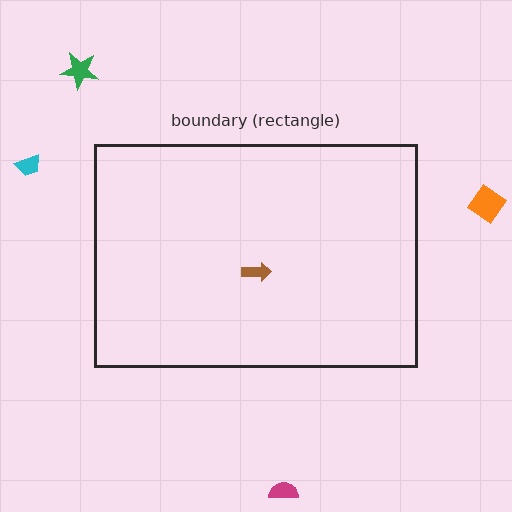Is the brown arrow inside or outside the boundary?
Inside.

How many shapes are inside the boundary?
1 inside, 4 outside.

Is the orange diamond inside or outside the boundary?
Outside.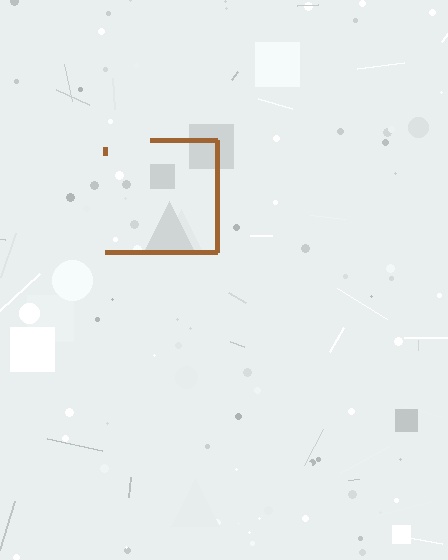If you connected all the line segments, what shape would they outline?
They would outline a square.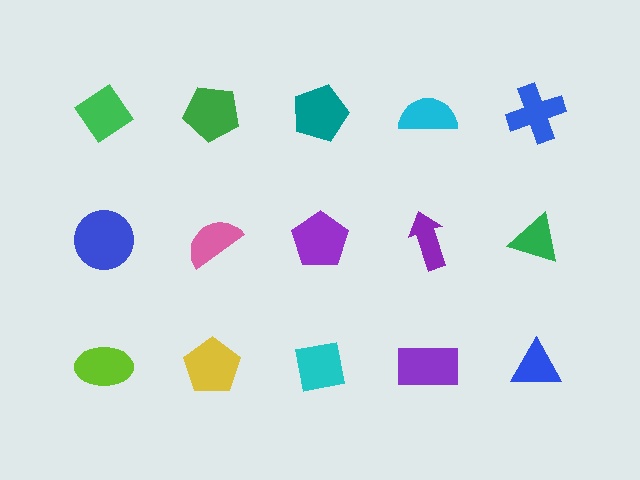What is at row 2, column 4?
A purple arrow.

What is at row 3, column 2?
A yellow pentagon.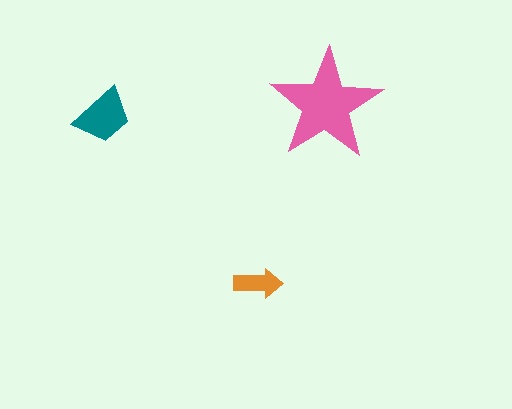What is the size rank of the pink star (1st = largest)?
1st.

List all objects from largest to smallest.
The pink star, the teal trapezoid, the orange arrow.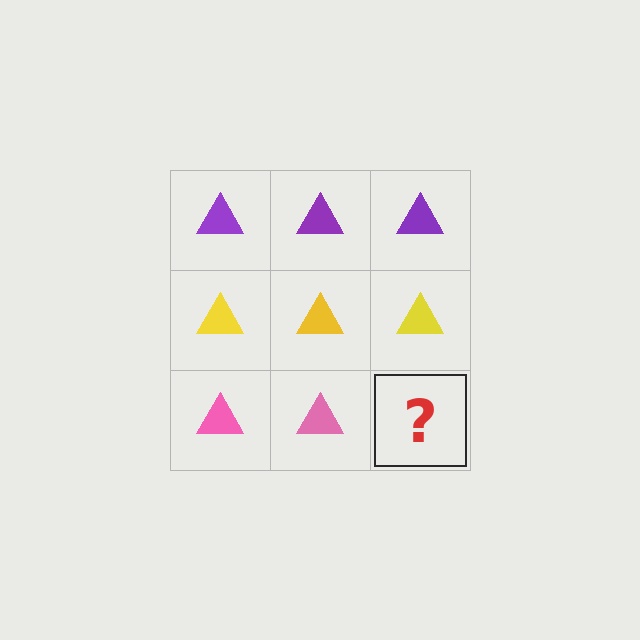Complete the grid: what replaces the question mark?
The question mark should be replaced with a pink triangle.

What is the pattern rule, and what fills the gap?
The rule is that each row has a consistent color. The gap should be filled with a pink triangle.